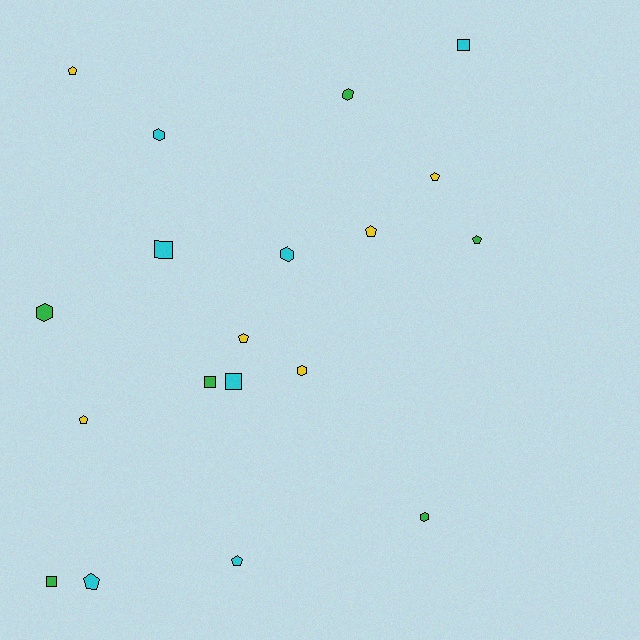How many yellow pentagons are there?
There are 5 yellow pentagons.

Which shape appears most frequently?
Pentagon, with 8 objects.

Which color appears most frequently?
Cyan, with 7 objects.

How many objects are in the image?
There are 19 objects.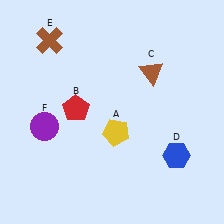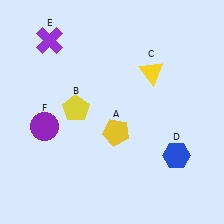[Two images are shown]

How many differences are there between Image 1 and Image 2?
There are 3 differences between the two images.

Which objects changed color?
B changed from red to yellow. C changed from brown to yellow. E changed from brown to purple.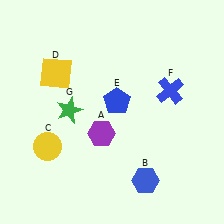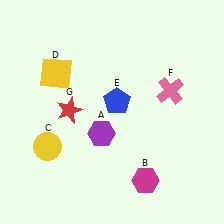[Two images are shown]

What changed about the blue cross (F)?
In Image 1, F is blue. In Image 2, it changed to pink.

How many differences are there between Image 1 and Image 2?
There are 3 differences between the two images.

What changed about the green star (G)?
In Image 1, G is green. In Image 2, it changed to red.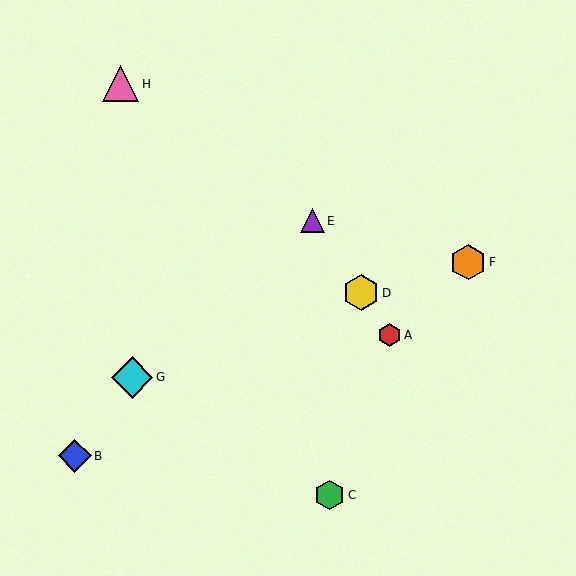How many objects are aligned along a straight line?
3 objects (A, D, E) are aligned along a straight line.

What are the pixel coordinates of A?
Object A is at (390, 335).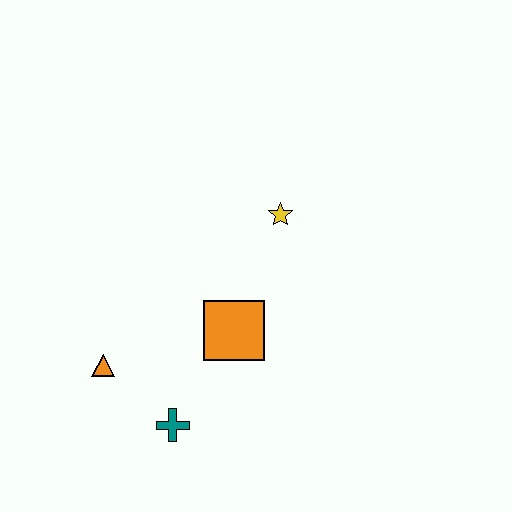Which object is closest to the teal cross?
The orange triangle is closest to the teal cross.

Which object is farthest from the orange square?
The orange triangle is farthest from the orange square.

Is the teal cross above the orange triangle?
No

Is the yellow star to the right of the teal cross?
Yes